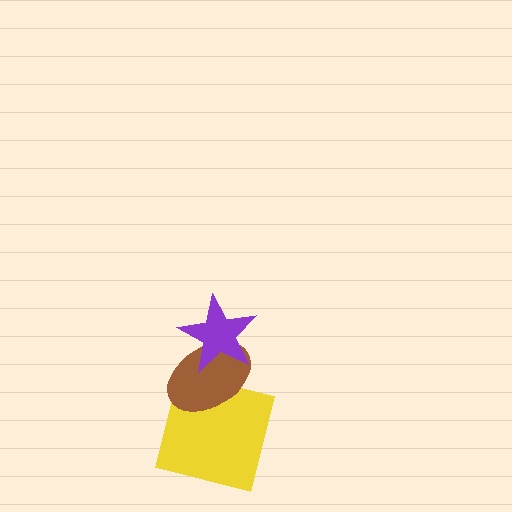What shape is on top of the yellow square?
The brown ellipse is on top of the yellow square.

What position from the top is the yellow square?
The yellow square is 3rd from the top.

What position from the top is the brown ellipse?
The brown ellipse is 2nd from the top.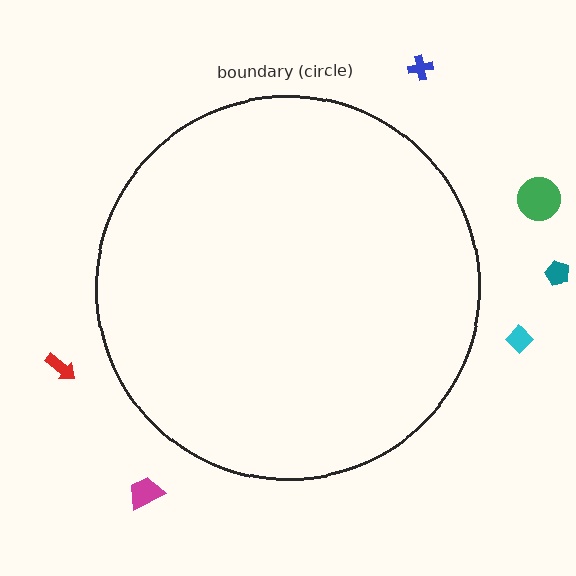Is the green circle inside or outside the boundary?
Outside.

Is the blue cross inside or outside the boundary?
Outside.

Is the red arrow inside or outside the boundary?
Outside.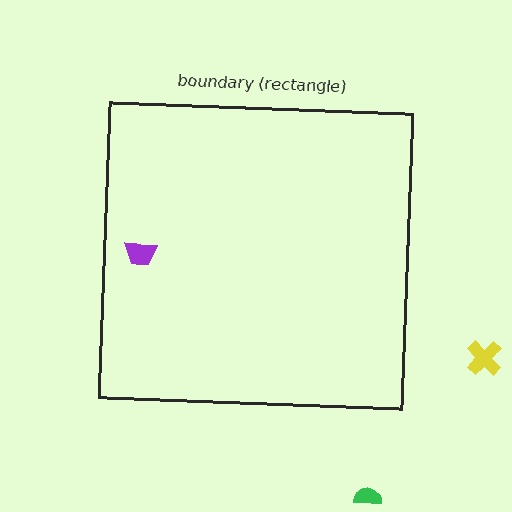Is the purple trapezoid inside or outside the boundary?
Inside.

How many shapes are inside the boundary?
1 inside, 2 outside.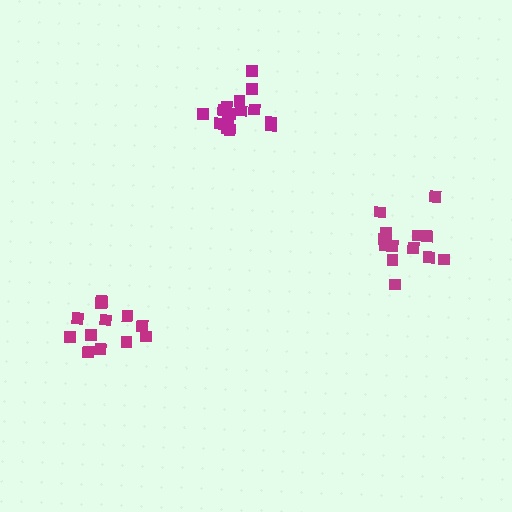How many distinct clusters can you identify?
There are 3 distinct clusters.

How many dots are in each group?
Group 1: 12 dots, Group 2: 15 dots, Group 3: 13 dots (40 total).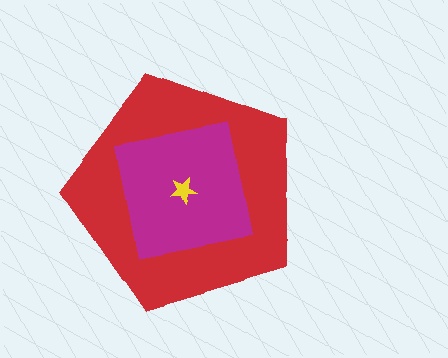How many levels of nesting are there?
3.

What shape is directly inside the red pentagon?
The magenta square.